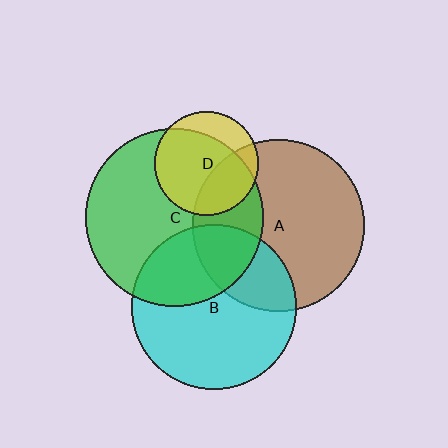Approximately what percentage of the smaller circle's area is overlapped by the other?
Approximately 35%.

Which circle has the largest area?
Circle C (green).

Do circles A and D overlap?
Yes.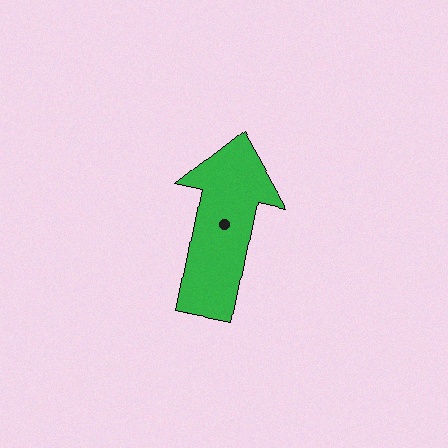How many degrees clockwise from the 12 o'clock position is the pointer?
Approximately 11 degrees.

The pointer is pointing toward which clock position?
Roughly 12 o'clock.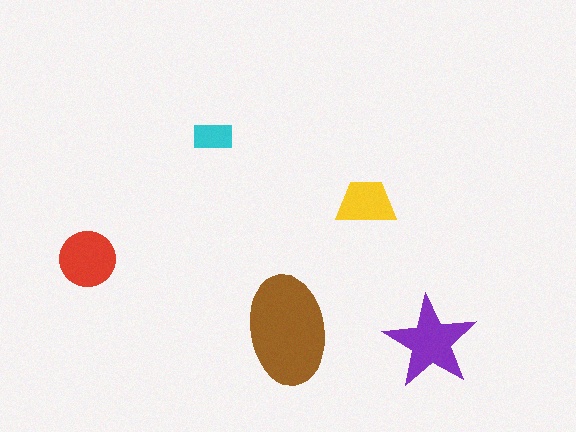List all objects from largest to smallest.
The brown ellipse, the purple star, the red circle, the yellow trapezoid, the cyan rectangle.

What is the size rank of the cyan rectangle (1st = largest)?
5th.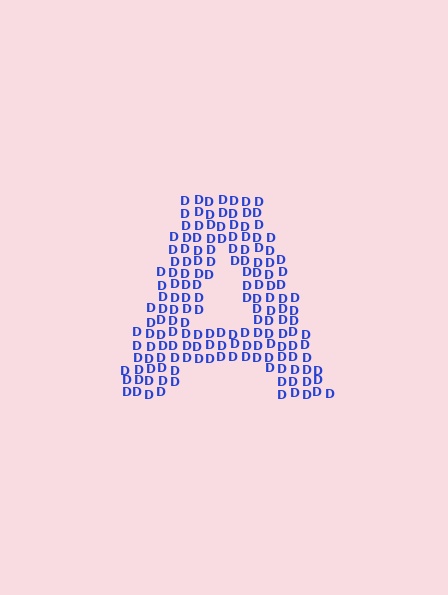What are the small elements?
The small elements are letter D's.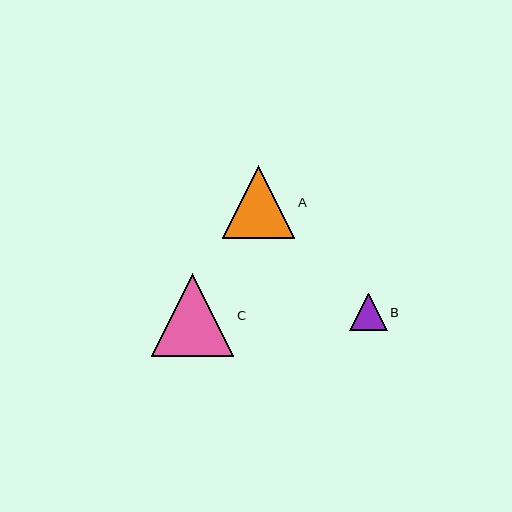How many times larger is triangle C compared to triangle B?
Triangle C is approximately 2.2 times the size of triangle B.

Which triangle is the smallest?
Triangle B is the smallest with a size of approximately 37 pixels.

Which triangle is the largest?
Triangle C is the largest with a size of approximately 82 pixels.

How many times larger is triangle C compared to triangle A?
Triangle C is approximately 1.1 times the size of triangle A.